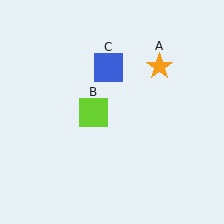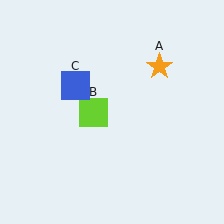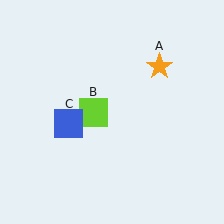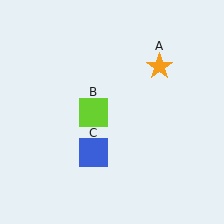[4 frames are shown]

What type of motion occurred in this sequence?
The blue square (object C) rotated counterclockwise around the center of the scene.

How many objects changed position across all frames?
1 object changed position: blue square (object C).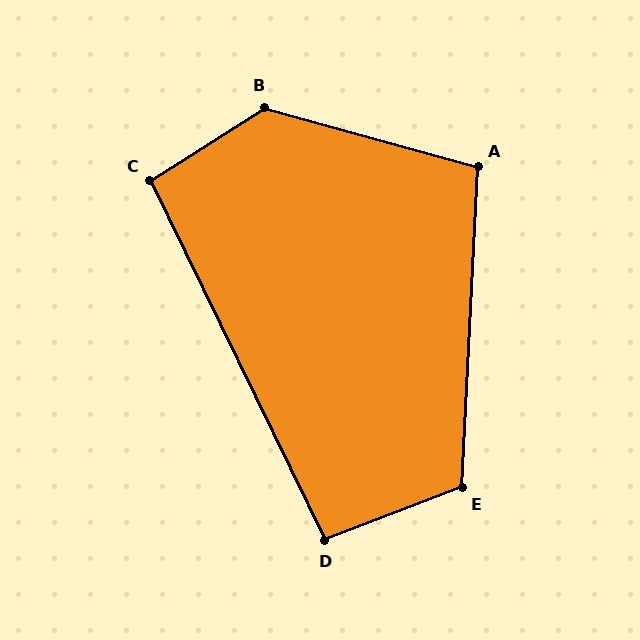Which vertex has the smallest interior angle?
D, at approximately 95 degrees.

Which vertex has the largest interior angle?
B, at approximately 132 degrees.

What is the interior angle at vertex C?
Approximately 97 degrees (obtuse).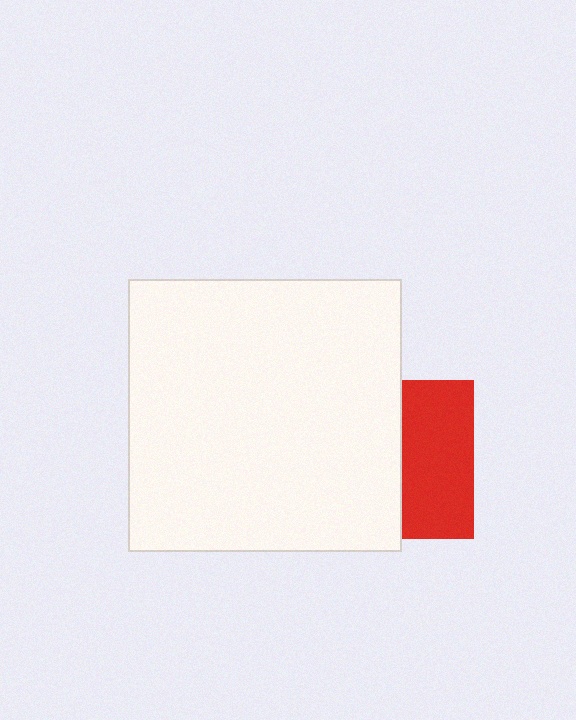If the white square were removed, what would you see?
You would see the complete red square.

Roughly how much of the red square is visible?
About half of it is visible (roughly 46%).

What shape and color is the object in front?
The object in front is a white square.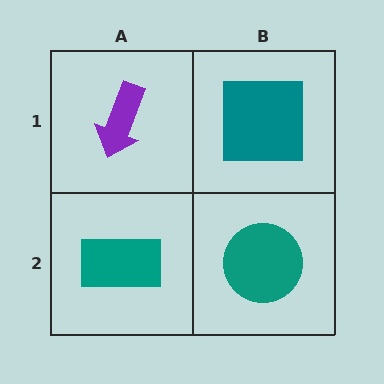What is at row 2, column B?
A teal circle.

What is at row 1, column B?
A teal square.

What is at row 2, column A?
A teal rectangle.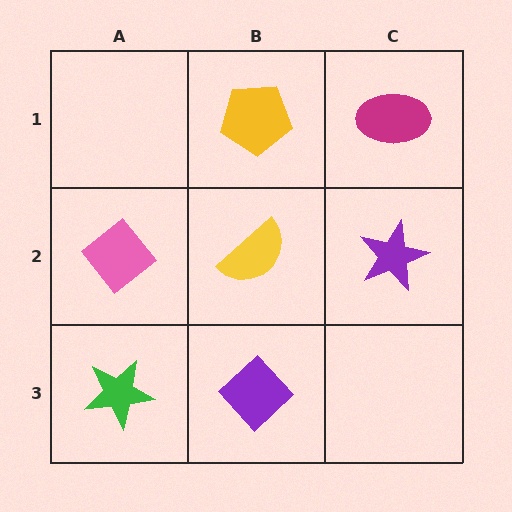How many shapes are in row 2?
3 shapes.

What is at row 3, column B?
A purple diamond.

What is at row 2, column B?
A yellow semicircle.